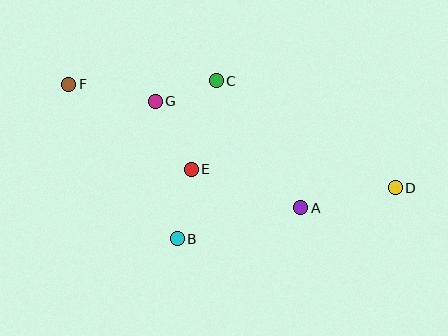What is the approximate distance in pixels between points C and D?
The distance between C and D is approximately 209 pixels.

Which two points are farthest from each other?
Points D and F are farthest from each other.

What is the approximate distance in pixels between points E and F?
The distance between E and F is approximately 149 pixels.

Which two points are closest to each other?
Points C and G are closest to each other.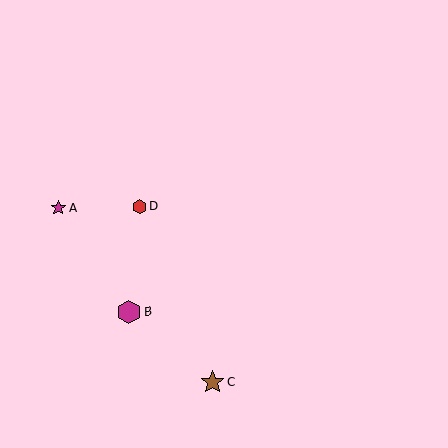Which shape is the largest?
The magenta hexagon (labeled B) is the largest.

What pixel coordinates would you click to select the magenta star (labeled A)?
Click at (58, 208) to select the magenta star A.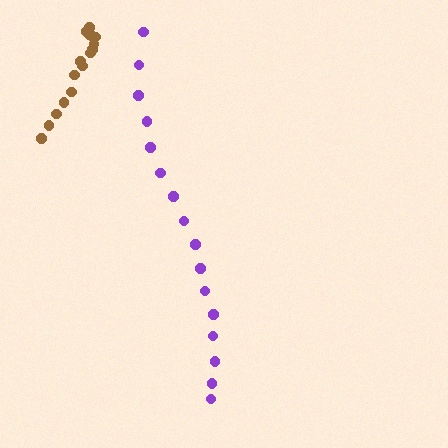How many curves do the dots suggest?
There are 2 distinct paths.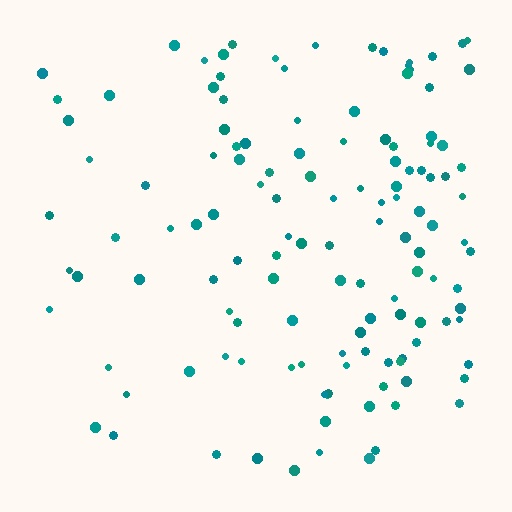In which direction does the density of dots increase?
From left to right, with the right side densest.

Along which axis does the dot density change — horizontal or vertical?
Horizontal.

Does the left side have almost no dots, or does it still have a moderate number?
Still a moderate number, just noticeably fewer than the right.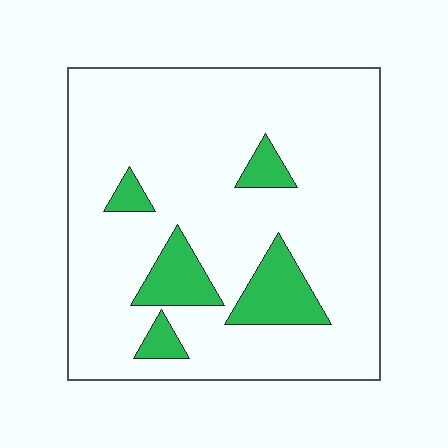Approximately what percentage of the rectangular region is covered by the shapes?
Approximately 15%.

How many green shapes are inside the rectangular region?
5.